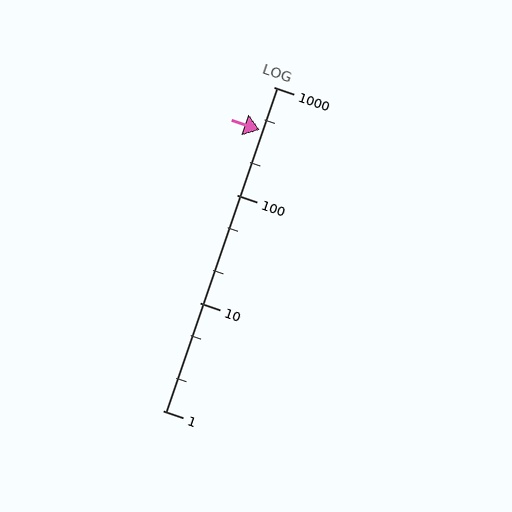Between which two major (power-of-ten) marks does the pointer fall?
The pointer is between 100 and 1000.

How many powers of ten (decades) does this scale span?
The scale spans 3 decades, from 1 to 1000.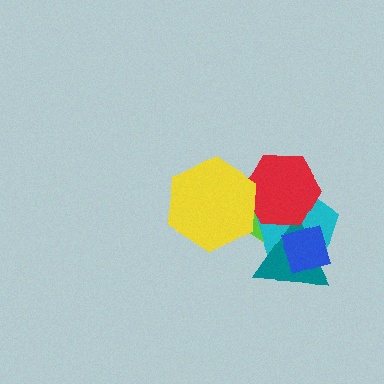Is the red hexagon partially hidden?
Yes, it is partially covered by another shape.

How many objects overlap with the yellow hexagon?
2 objects overlap with the yellow hexagon.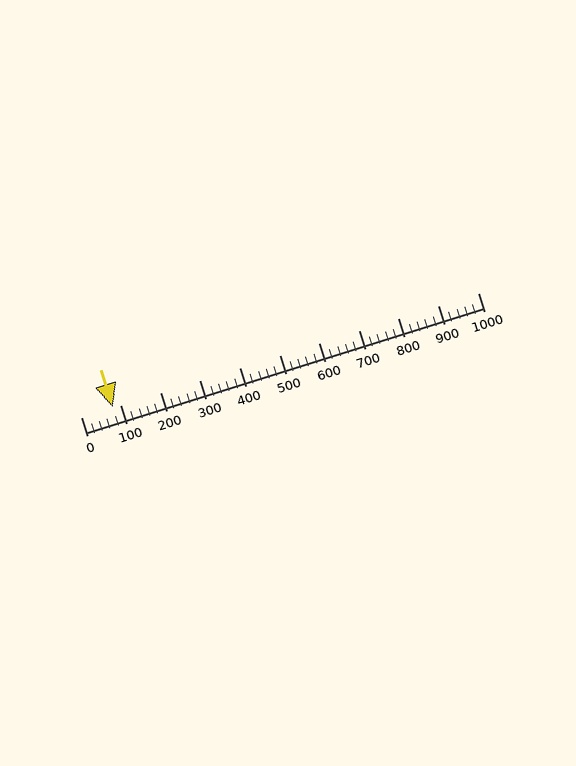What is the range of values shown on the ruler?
The ruler shows values from 0 to 1000.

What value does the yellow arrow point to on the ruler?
The yellow arrow points to approximately 80.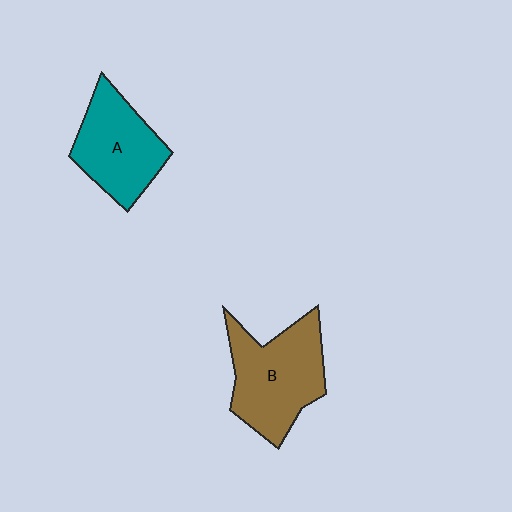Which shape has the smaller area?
Shape A (teal).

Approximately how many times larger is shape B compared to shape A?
Approximately 1.2 times.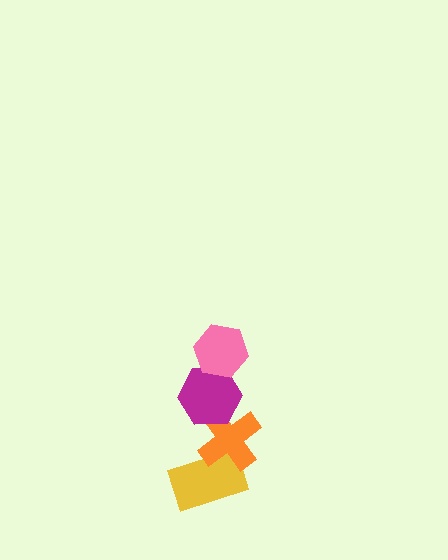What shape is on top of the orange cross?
The magenta hexagon is on top of the orange cross.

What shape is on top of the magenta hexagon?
The pink hexagon is on top of the magenta hexagon.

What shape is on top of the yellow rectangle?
The orange cross is on top of the yellow rectangle.